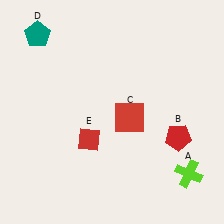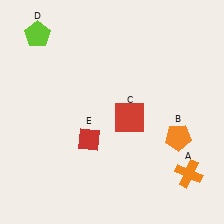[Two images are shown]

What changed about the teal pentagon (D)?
In Image 1, D is teal. In Image 2, it changed to lime.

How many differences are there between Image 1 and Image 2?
There are 3 differences between the two images.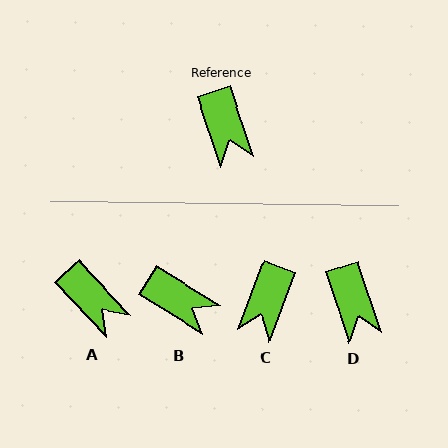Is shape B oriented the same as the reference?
No, it is off by about 40 degrees.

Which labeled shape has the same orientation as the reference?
D.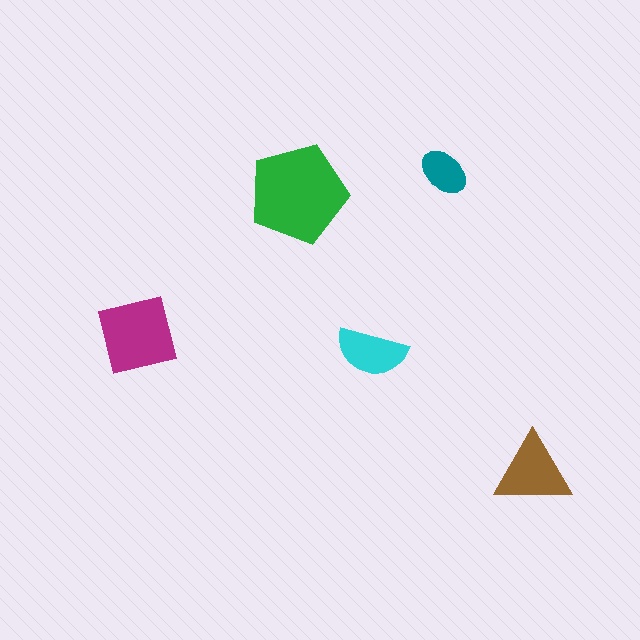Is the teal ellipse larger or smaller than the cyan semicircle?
Smaller.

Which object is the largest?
The green pentagon.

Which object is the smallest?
The teal ellipse.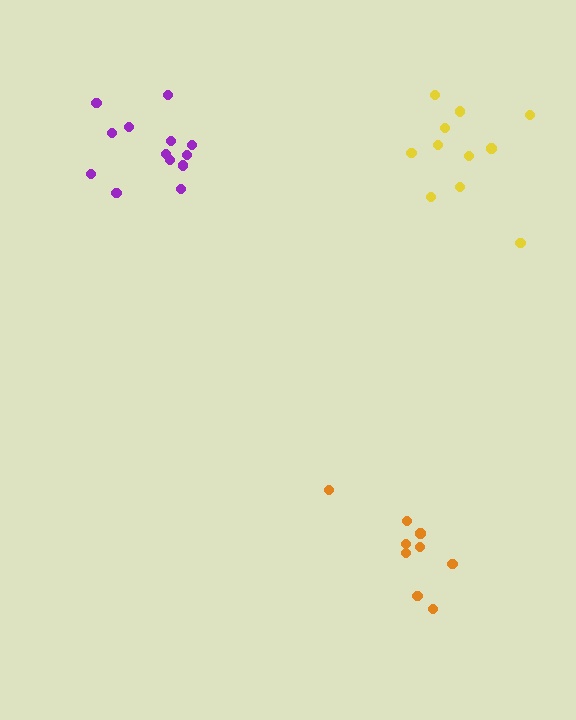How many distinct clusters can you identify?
There are 3 distinct clusters.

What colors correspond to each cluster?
The clusters are colored: yellow, orange, purple.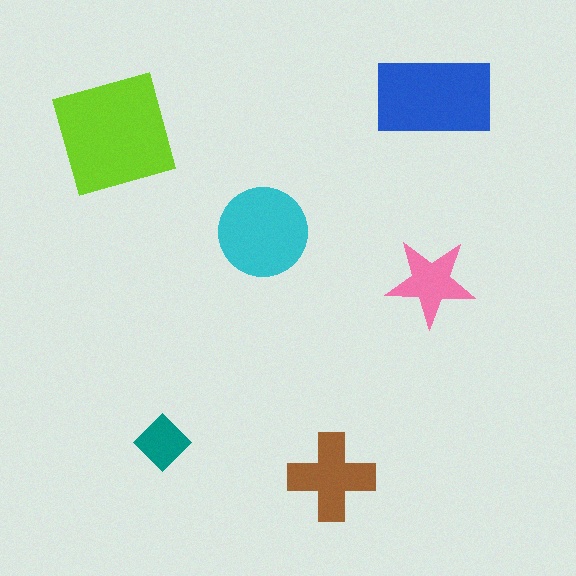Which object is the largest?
The lime square.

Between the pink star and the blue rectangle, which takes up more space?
The blue rectangle.